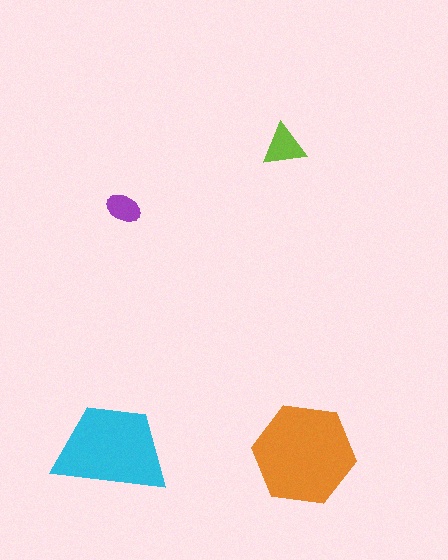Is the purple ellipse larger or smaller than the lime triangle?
Smaller.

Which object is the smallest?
The purple ellipse.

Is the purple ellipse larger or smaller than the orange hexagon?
Smaller.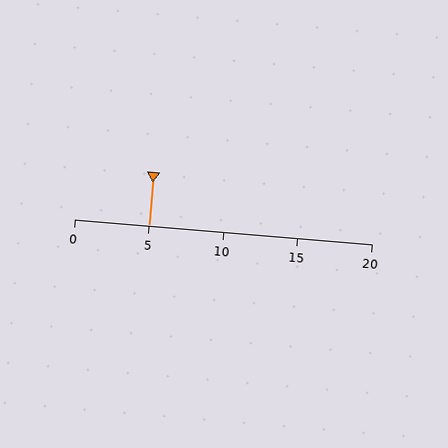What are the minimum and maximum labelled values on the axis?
The axis runs from 0 to 20.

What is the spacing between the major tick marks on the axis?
The major ticks are spaced 5 apart.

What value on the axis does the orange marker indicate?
The marker indicates approximately 5.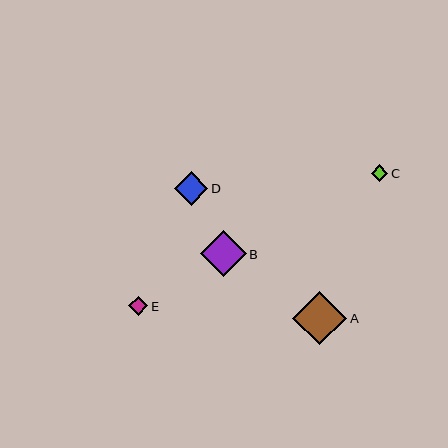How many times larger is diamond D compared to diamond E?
Diamond D is approximately 1.8 times the size of diamond E.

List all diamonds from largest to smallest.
From largest to smallest: A, B, D, E, C.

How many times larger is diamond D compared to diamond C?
Diamond D is approximately 2.0 times the size of diamond C.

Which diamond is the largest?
Diamond A is the largest with a size of approximately 54 pixels.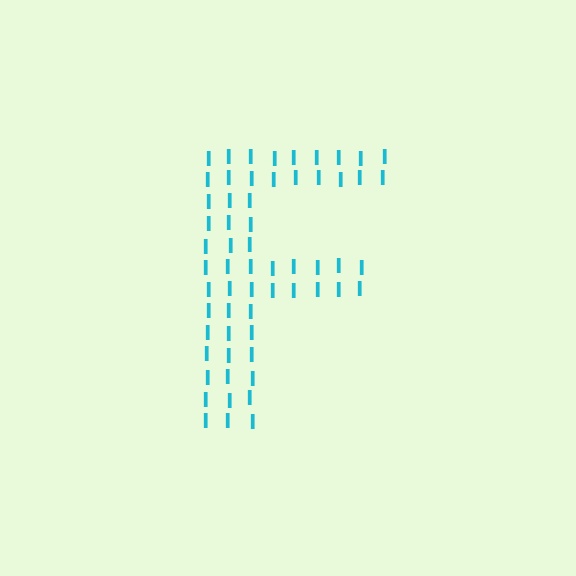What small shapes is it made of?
It is made of small letter I's.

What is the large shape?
The large shape is the letter F.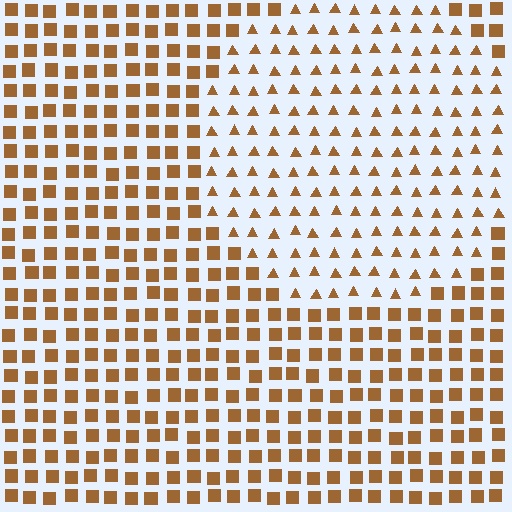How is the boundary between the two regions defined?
The boundary is defined by a change in element shape: triangles inside vs. squares outside. All elements share the same color and spacing.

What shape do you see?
I see a circle.